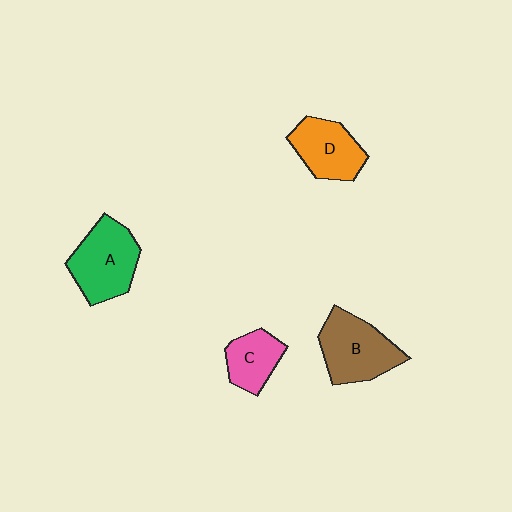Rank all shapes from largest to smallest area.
From largest to smallest: A (green), B (brown), D (orange), C (pink).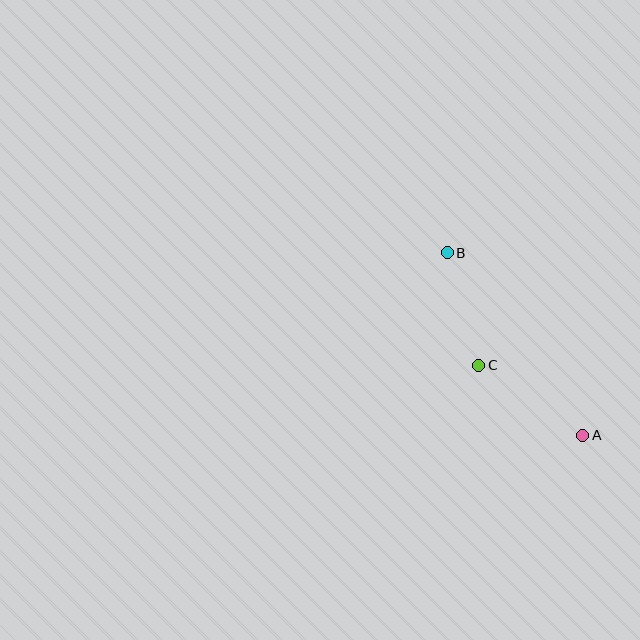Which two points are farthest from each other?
Points A and B are farthest from each other.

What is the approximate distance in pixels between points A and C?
The distance between A and C is approximately 125 pixels.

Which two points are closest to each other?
Points B and C are closest to each other.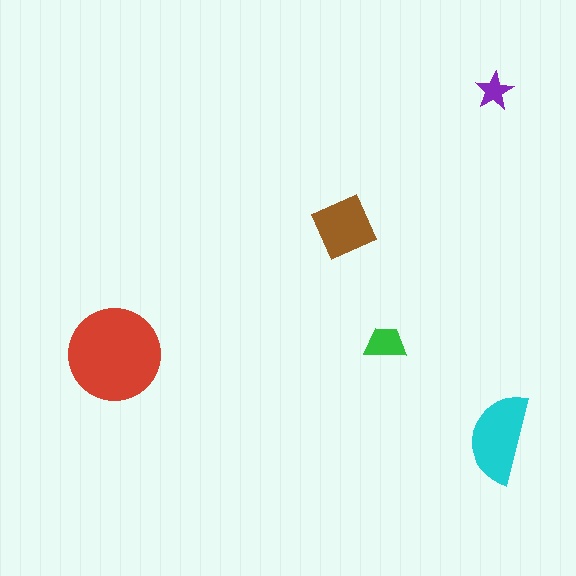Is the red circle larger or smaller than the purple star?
Larger.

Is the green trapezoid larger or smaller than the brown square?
Smaller.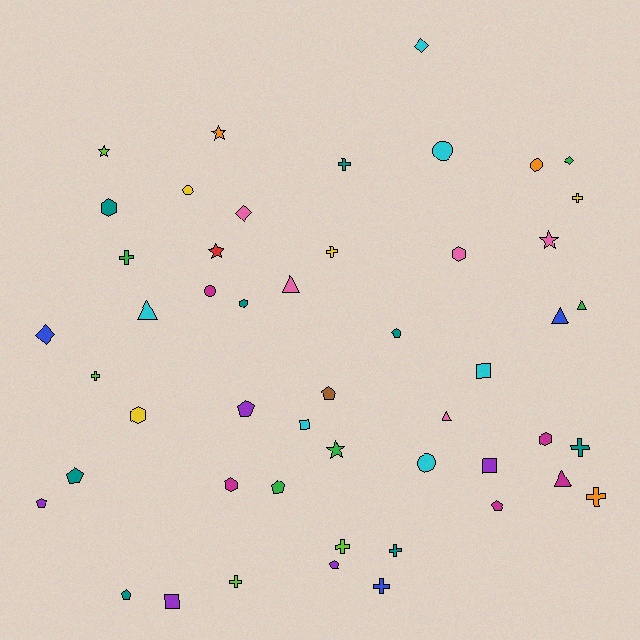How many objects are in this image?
There are 50 objects.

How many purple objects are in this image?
There are 5 purple objects.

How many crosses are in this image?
There are 11 crosses.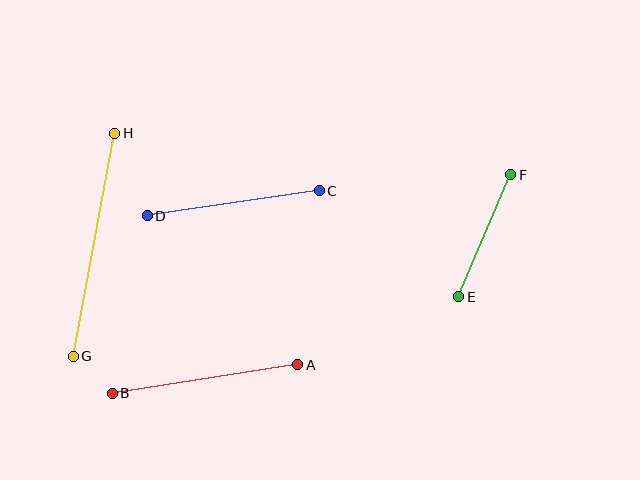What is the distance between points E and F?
The distance is approximately 133 pixels.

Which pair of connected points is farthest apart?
Points G and H are farthest apart.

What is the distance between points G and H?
The distance is approximately 227 pixels.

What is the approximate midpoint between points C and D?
The midpoint is at approximately (233, 203) pixels.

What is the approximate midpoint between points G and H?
The midpoint is at approximately (94, 245) pixels.